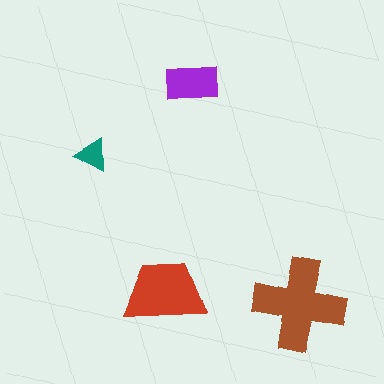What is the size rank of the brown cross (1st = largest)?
1st.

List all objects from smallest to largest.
The teal triangle, the purple rectangle, the red trapezoid, the brown cross.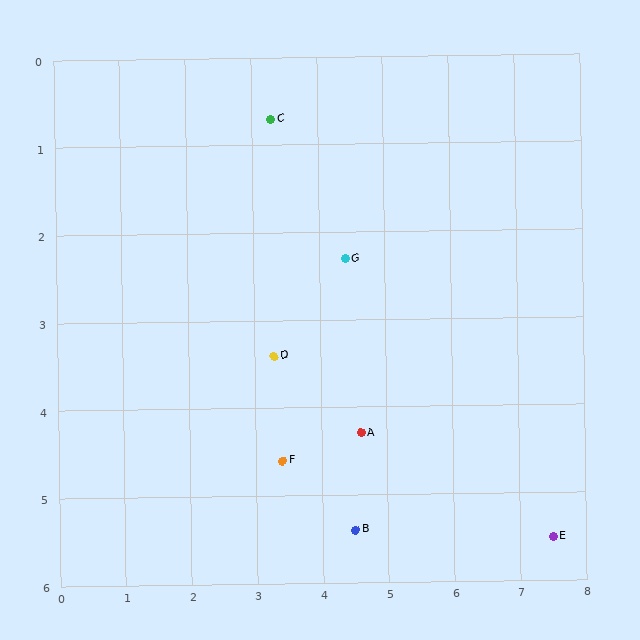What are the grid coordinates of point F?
Point F is at approximately (3.4, 4.6).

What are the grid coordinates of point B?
Point B is at approximately (4.5, 5.4).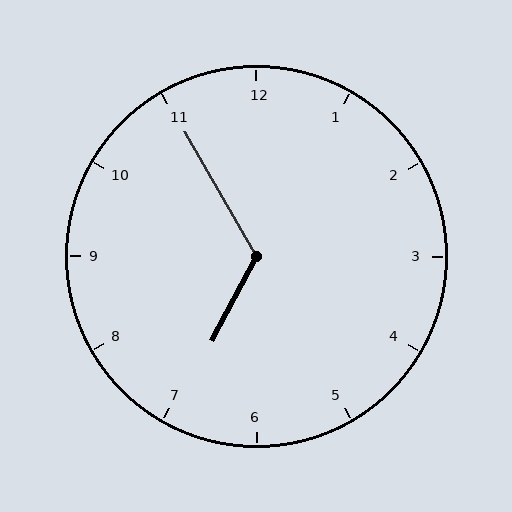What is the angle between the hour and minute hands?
Approximately 122 degrees.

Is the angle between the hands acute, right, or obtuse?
It is obtuse.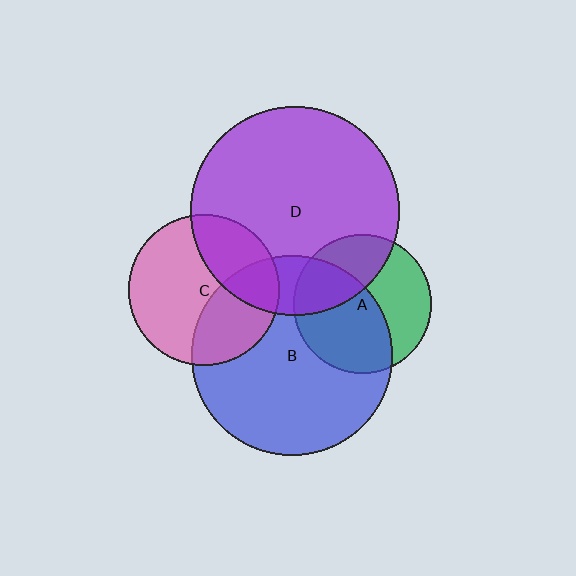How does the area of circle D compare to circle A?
Approximately 2.3 times.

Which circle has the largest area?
Circle D (purple).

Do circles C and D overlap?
Yes.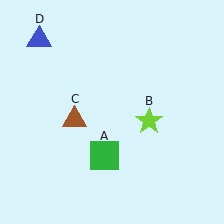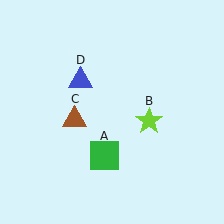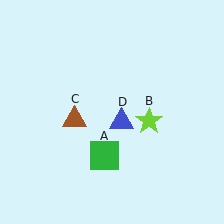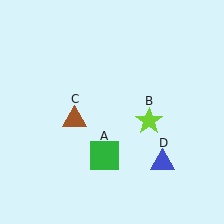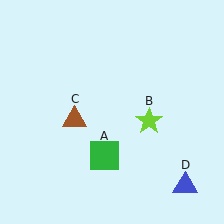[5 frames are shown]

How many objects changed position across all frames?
1 object changed position: blue triangle (object D).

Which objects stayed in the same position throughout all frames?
Green square (object A) and lime star (object B) and brown triangle (object C) remained stationary.